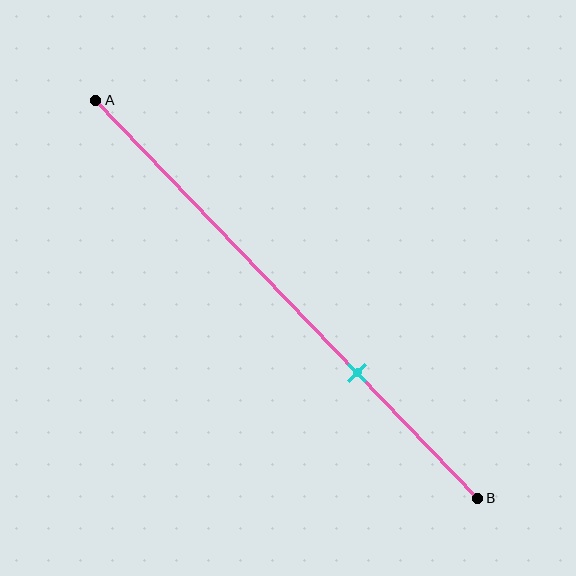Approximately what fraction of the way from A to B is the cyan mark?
The cyan mark is approximately 70% of the way from A to B.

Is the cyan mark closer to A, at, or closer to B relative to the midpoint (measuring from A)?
The cyan mark is closer to point B than the midpoint of segment AB.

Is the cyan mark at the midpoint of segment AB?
No, the mark is at about 70% from A, not at the 50% midpoint.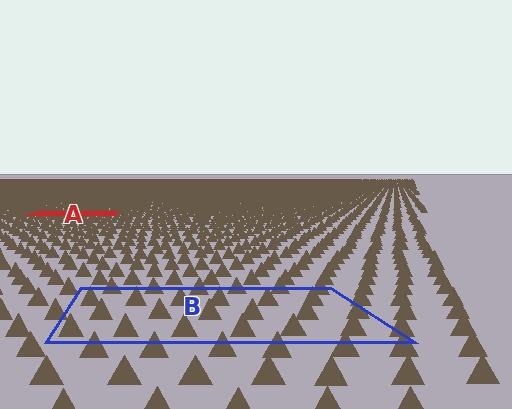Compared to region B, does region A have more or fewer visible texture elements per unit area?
Region A has more texture elements per unit area — they are packed more densely because it is farther away.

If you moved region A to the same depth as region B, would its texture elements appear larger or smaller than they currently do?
They would appear larger. At a closer depth, the same texture elements are projected at a bigger on-screen size.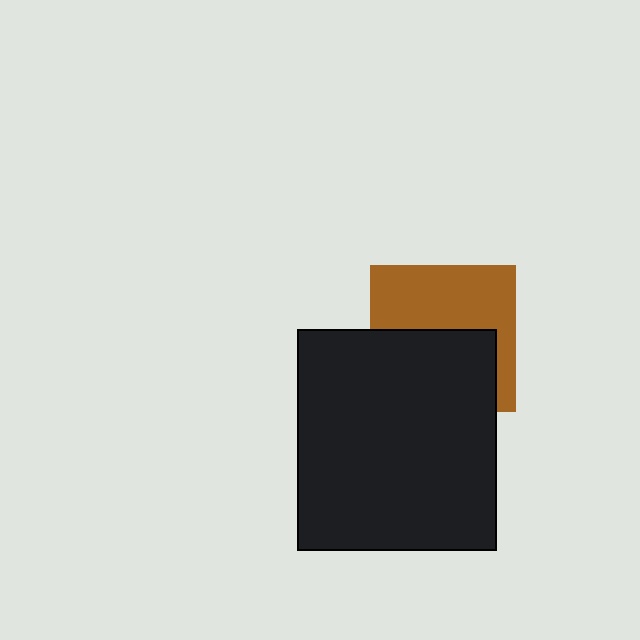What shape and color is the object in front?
The object in front is a black rectangle.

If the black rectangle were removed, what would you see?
You would see the complete brown square.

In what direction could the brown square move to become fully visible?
The brown square could move up. That would shift it out from behind the black rectangle entirely.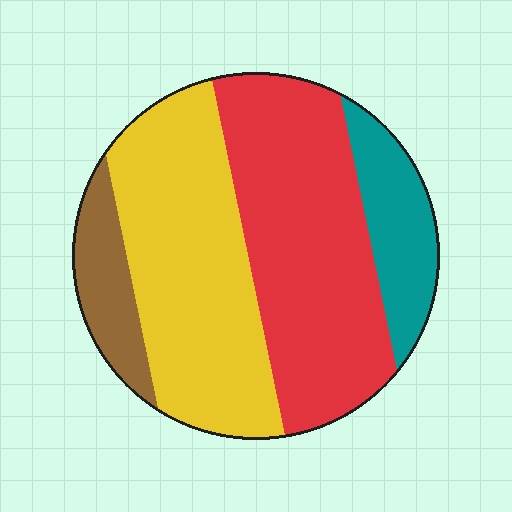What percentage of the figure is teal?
Teal covers about 15% of the figure.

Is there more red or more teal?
Red.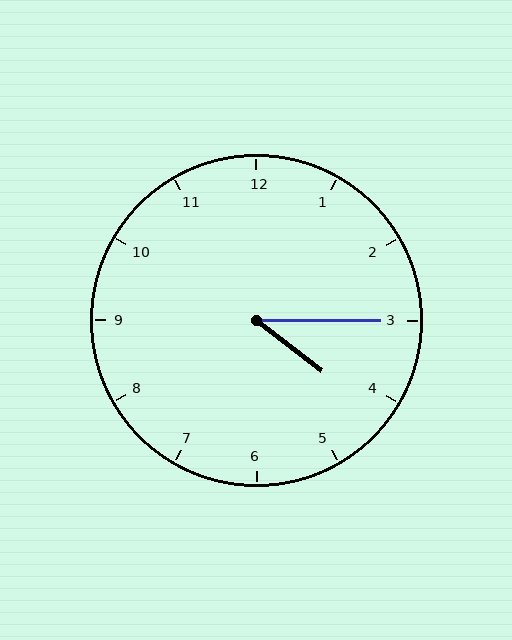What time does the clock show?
4:15.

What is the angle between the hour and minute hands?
Approximately 38 degrees.